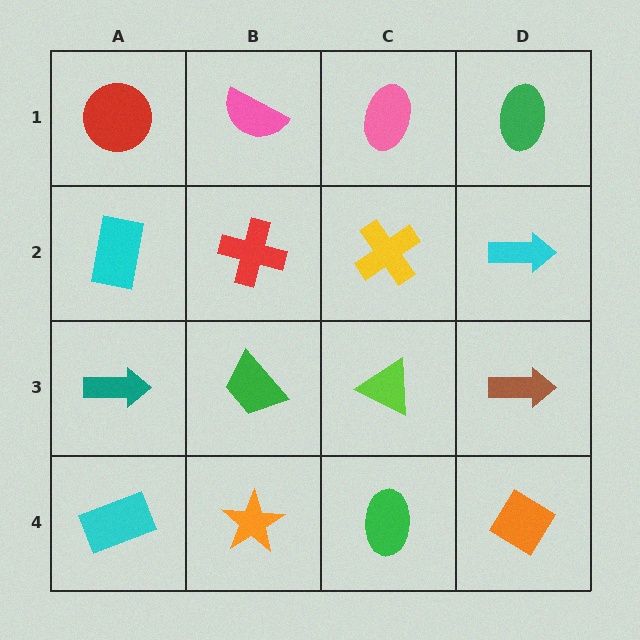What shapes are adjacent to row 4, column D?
A brown arrow (row 3, column D), a green ellipse (row 4, column C).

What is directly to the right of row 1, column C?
A green ellipse.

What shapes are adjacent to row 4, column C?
A lime triangle (row 3, column C), an orange star (row 4, column B), an orange diamond (row 4, column D).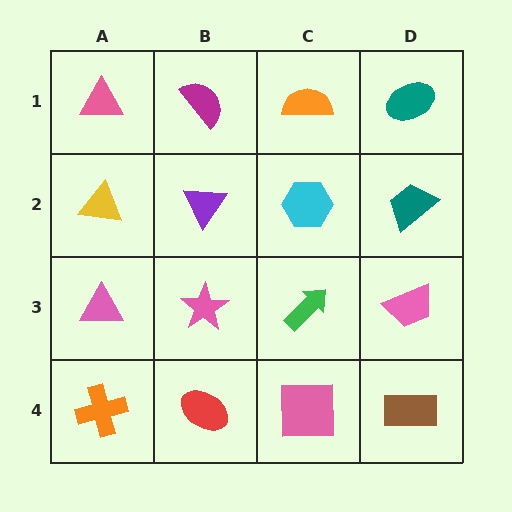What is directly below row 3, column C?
A pink square.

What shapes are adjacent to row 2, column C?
An orange semicircle (row 1, column C), a green arrow (row 3, column C), a purple triangle (row 2, column B), a teal trapezoid (row 2, column D).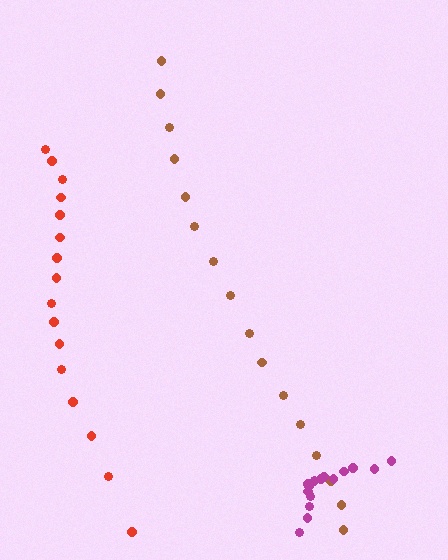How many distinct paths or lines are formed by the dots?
There are 3 distinct paths.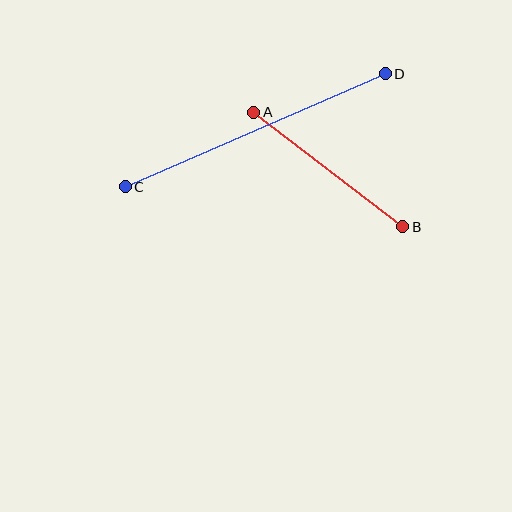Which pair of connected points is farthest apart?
Points C and D are farthest apart.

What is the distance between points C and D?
The distance is approximately 284 pixels.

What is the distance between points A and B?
The distance is approximately 188 pixels.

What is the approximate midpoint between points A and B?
The midpoint is at approximately (328, 170) pixels.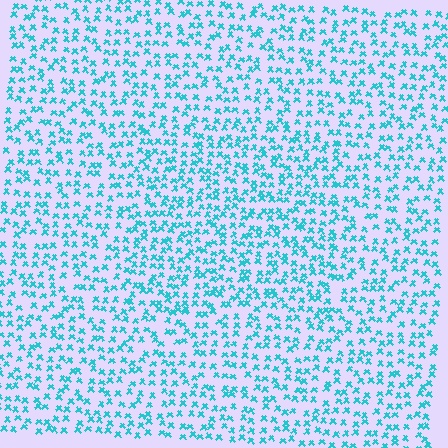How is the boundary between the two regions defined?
The boundary is defined by a change in element density (approximately 1.4x ratio). All elements are the same color, size, and shape.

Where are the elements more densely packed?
The elements are more densely packed inside the rectangle boundary.